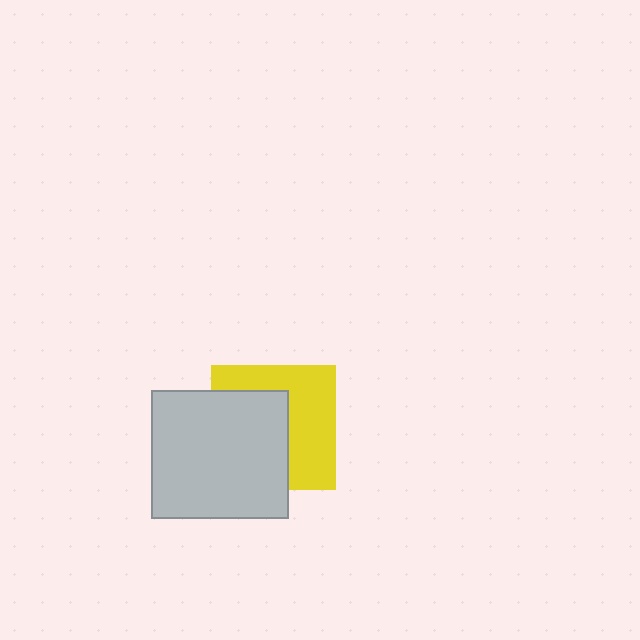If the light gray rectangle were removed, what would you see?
You would see the complete yellow square.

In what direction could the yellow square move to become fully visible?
The yellow square could move right. That would shift it out from behind the light gray rectangle entirely.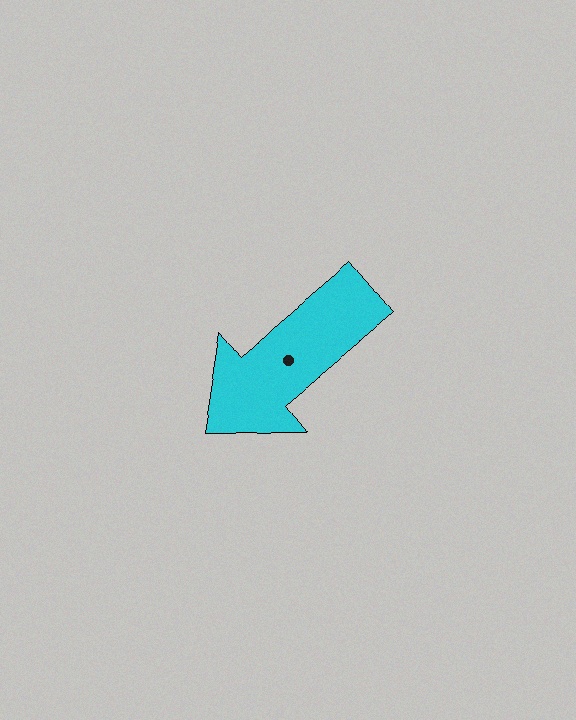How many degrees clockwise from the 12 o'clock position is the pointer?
Approximately 230 degrees.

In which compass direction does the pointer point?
Southwest.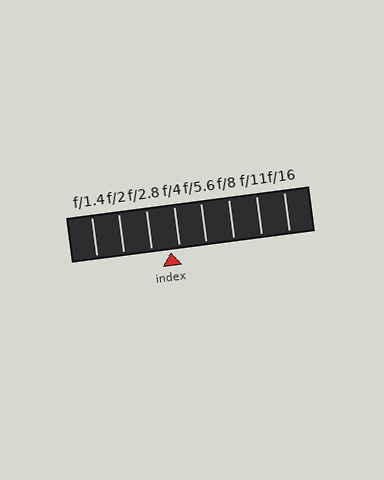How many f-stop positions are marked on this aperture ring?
There are 8 f-stop positions marked.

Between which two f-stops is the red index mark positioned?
The index mark is between f/2.8 and f/4.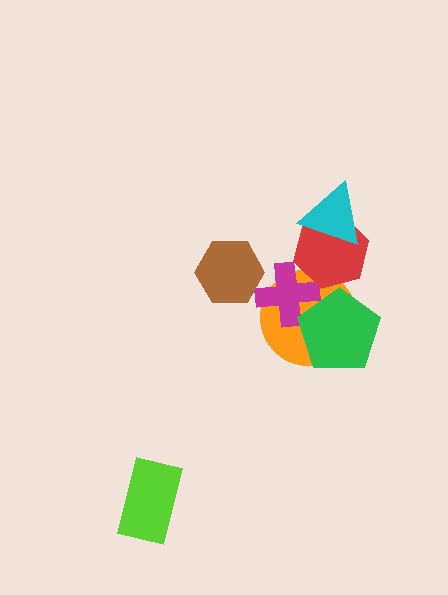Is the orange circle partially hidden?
Yes, it is partially covered by another shape.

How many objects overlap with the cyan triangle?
1 object overlaps with the cyan triangle.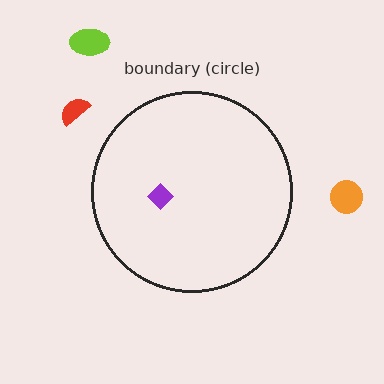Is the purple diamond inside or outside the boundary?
Inside.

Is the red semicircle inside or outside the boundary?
Outside.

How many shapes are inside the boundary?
1 inside, 3 outside.